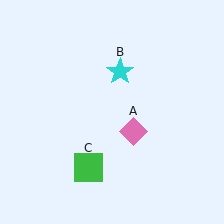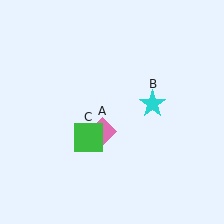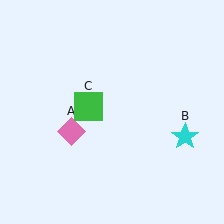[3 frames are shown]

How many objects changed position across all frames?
3 objects changed position: pink diamond (object A), cyan star (object B), green square (object C).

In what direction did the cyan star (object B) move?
The cyan star (object B) moved down and to the right.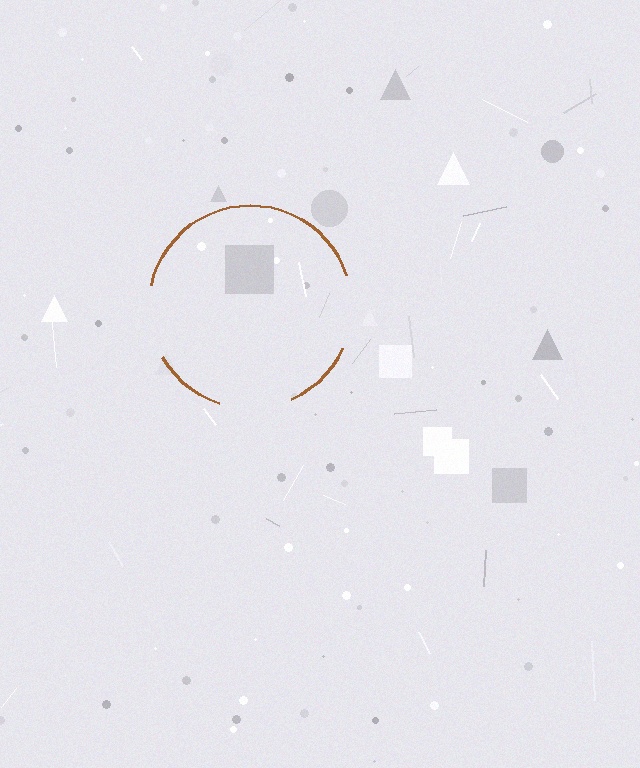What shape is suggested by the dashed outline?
The dashed outline suggests a circle.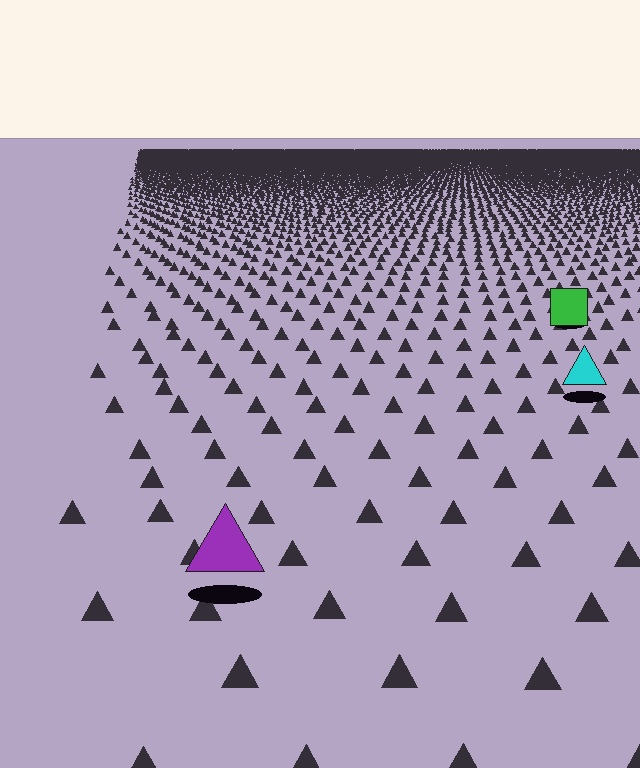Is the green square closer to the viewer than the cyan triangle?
No. The cyan triangle is closer — you can tell from the texture gradient: the ground texture is coarser near it.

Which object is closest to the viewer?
The purple triangle is closest. The texture marks near it are larger and more spread out.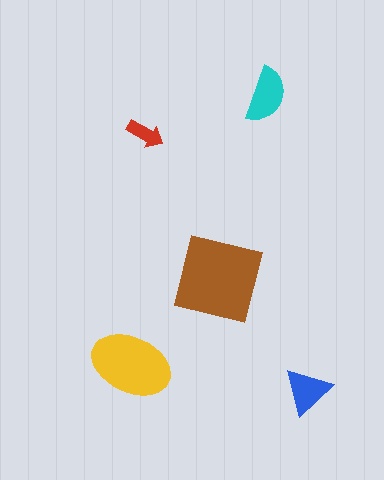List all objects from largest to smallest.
The brown square, the yellow ellipse, the cyan semicircle, the blue triangle, the red arrow.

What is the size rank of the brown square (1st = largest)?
1st.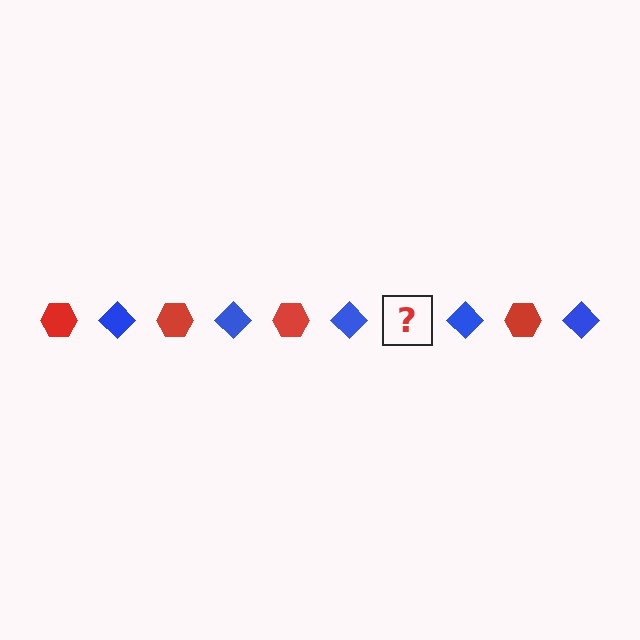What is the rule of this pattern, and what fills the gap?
The rule is that the pattern alternates between red hexagon and blue diamond. The gap should be filled with a red hexagon.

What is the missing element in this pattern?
The missing element is a red hexagon.